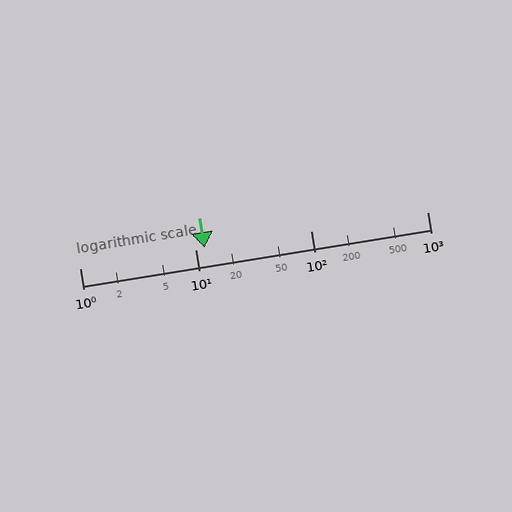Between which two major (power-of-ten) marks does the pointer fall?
The pointer is between 10 and 100.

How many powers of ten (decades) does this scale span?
The scale spans 3 decades, from 1 to 1000.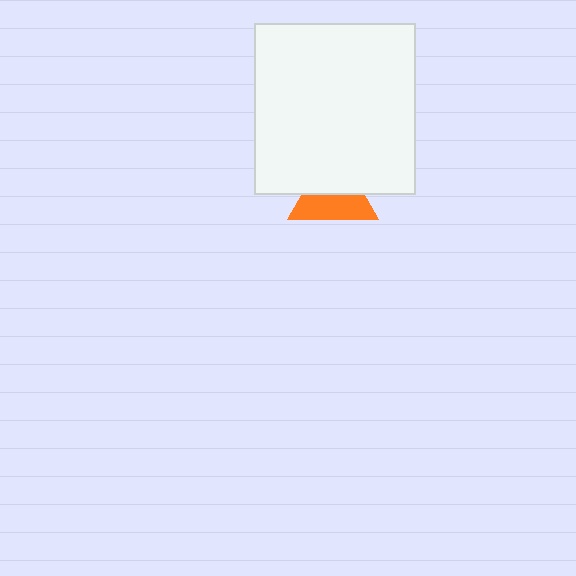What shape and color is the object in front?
The object in front is a white rectangle.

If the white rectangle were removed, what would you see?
You would see the complete orange triangle.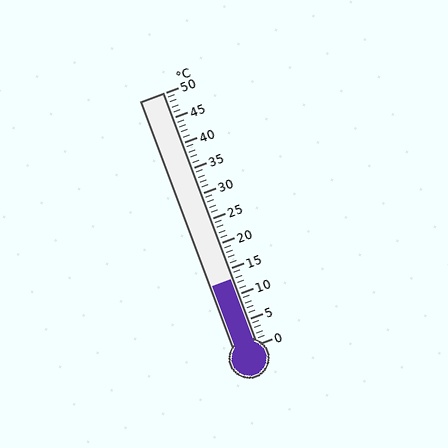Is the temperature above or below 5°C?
The temperature is above 5°C.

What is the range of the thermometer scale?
The thermometer scale ranges from 0°C to 50°C.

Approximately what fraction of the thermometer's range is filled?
The thermometer is filled to approximately 25% of its range.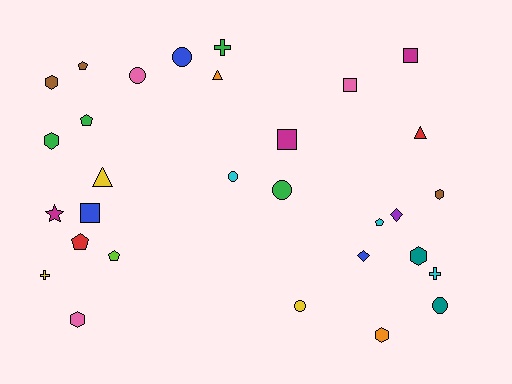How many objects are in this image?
There are 30 objects.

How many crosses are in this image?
There are 3 crosses.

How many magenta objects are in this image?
There are 3 magenta objects.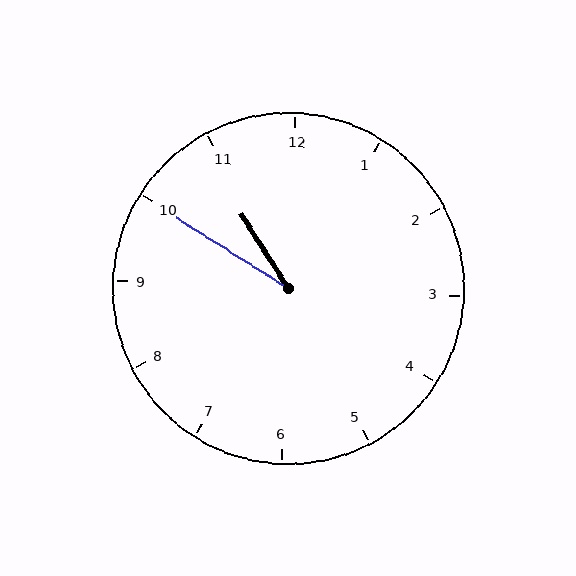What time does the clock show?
10:50.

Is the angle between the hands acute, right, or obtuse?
It is acute.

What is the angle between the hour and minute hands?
Approximately 25 degrees.